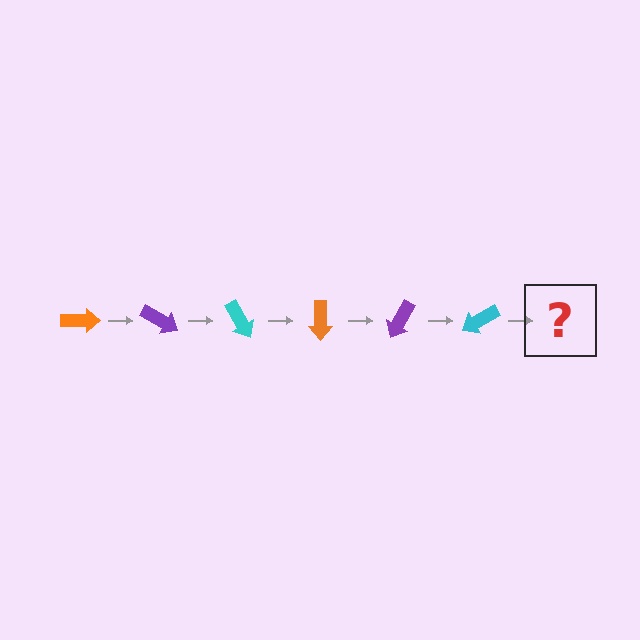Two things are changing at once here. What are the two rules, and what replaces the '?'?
The two rules are that it rotates 30 degrees each step and the color cycles through orange, purple, and cyan. The '?' should be an orange arrow, rotated 180 degrees from the start.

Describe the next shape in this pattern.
It should be an orange arrow, rotated 180 degrees from the start.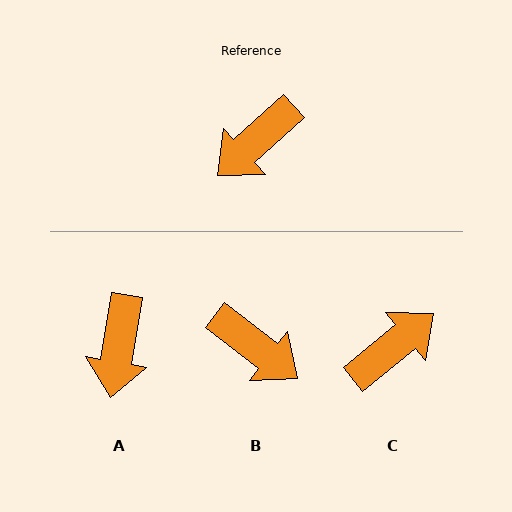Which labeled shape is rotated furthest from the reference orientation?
C, about 177 degrees away.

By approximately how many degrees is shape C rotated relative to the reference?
Approximately 177 degrees counter-clockwise.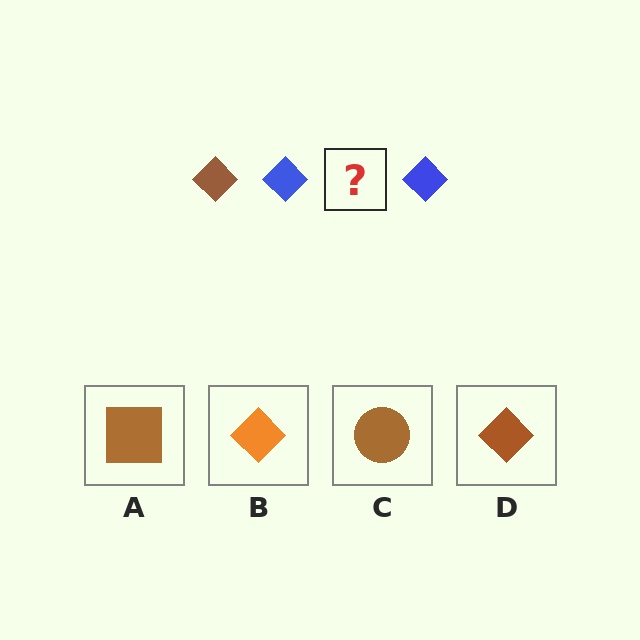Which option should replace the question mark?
Option D.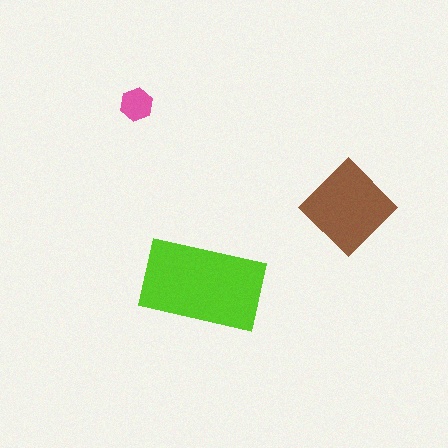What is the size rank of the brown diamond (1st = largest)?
2nd.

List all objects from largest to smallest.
The lime rectangle, the brown diamond, the pink hexagon.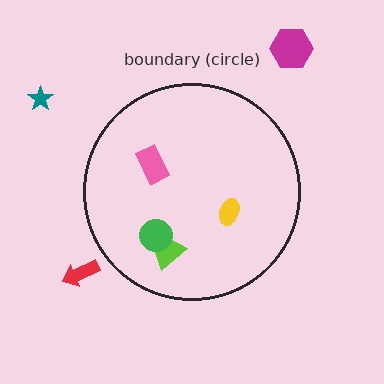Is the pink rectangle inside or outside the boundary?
Inside.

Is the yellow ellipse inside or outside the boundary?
Inside.